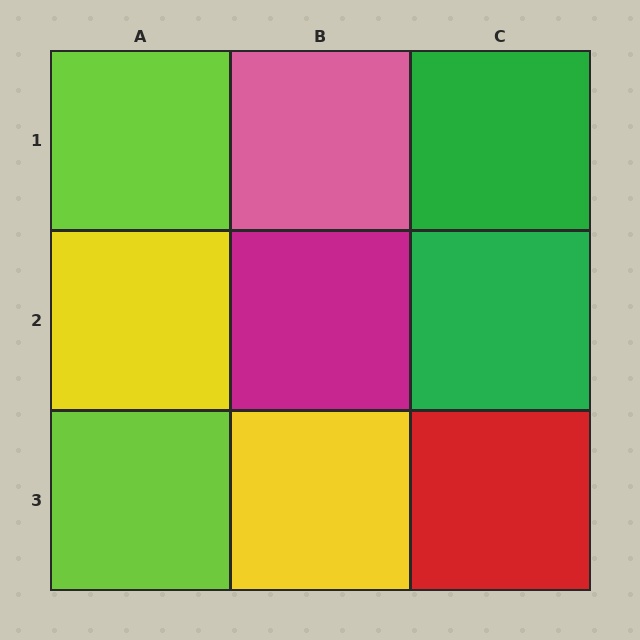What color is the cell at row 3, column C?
Red.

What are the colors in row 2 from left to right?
Yellow, magenta, green.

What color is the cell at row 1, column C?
Green.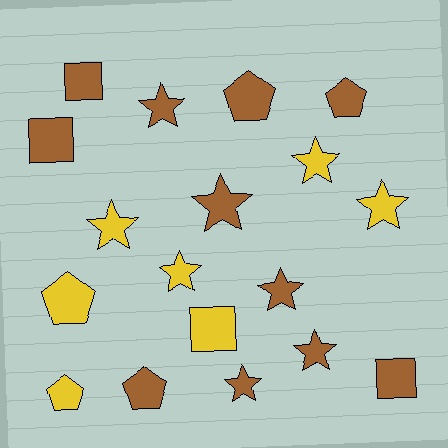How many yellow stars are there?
There are 4 yellow stars.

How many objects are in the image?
There are 18 objects.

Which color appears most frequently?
Brown, with 11 objects.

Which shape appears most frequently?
Star, with 9 objects.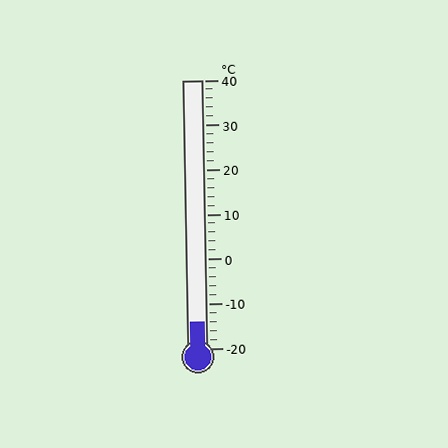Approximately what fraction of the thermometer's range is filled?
The thermometer is filled to approximately 10% of its range.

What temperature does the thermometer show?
The thermometer shows approximately -14°C.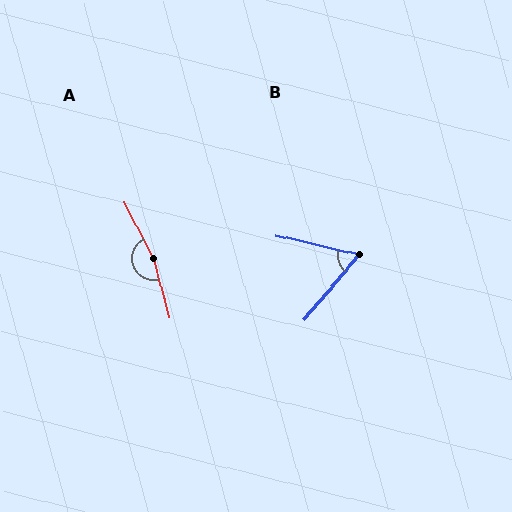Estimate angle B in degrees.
Approximately 63 degrees.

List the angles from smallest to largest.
B (63°), A (168°).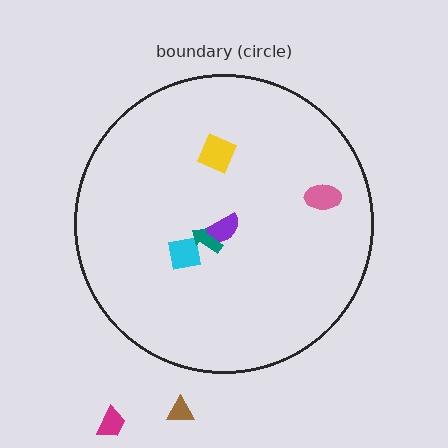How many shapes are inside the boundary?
5 inside, 2 outside.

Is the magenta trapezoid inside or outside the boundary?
Outside.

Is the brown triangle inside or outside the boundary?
Outside.